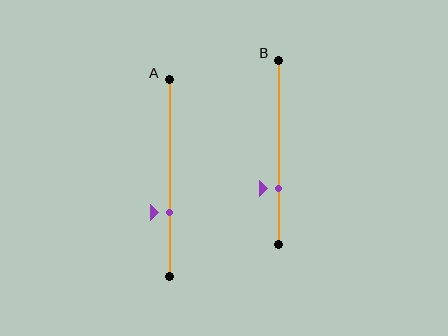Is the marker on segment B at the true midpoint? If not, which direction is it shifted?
No, the marker on segment B is shifted downward by about 20% of the segment length.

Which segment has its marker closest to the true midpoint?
Segment A has its marker closest to the true midpoint.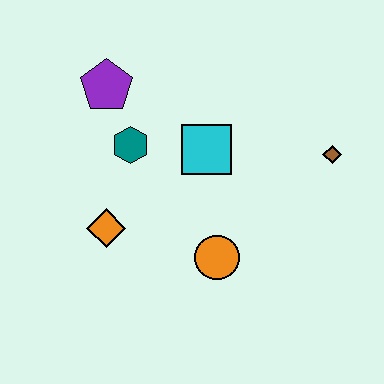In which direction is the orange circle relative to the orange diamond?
The orange circle is to the right of the orange diamond.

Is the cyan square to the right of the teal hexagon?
Yes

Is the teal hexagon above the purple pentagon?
No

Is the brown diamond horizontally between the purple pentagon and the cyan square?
No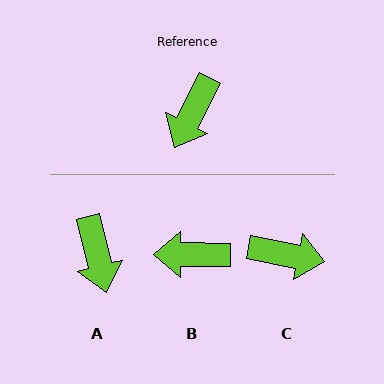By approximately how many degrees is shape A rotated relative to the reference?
Approximately 41 degrees counter-clockwise.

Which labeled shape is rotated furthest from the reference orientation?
C, about 107 degrees away.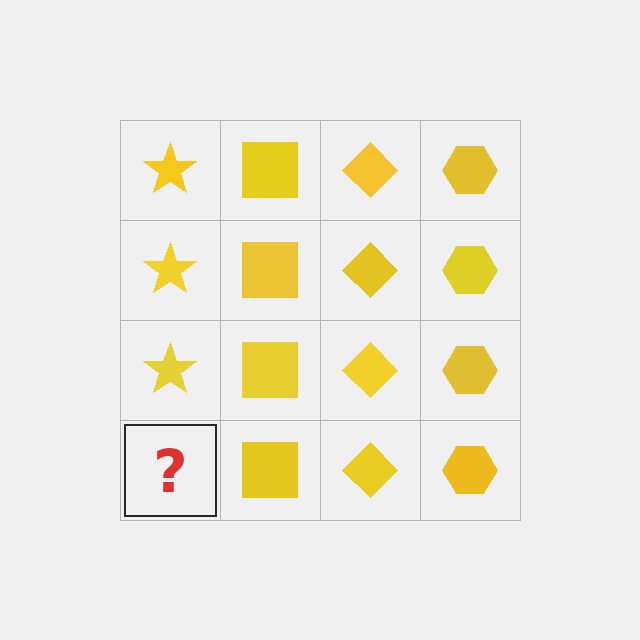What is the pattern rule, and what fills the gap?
The rule is that each column has a consistent shape. The gap should be filled with a yellow star.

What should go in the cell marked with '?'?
The missing cell should contain a yellow star.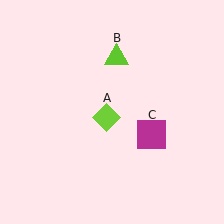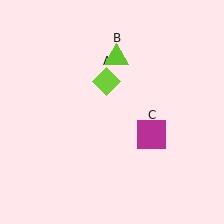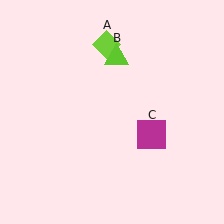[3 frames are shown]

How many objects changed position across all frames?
1 object changed position: lime diamond (object A).